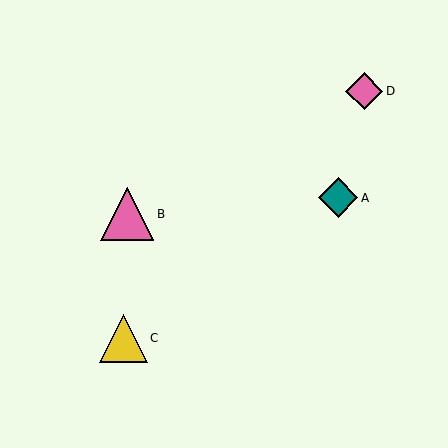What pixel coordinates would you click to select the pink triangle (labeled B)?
Click at (127, 214) to select the pink triangle B.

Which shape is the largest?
The pink triangle (labeled B) is the largest.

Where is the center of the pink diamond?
The center of the pink diamond is at (364, 91).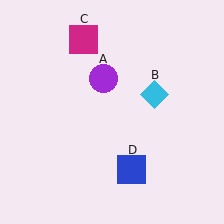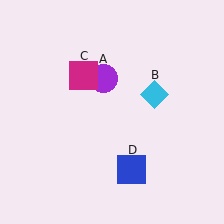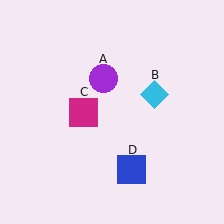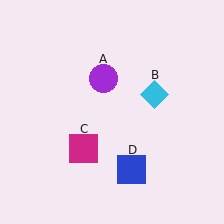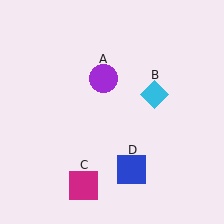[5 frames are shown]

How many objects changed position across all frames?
1 object changed position: magenta square (object C).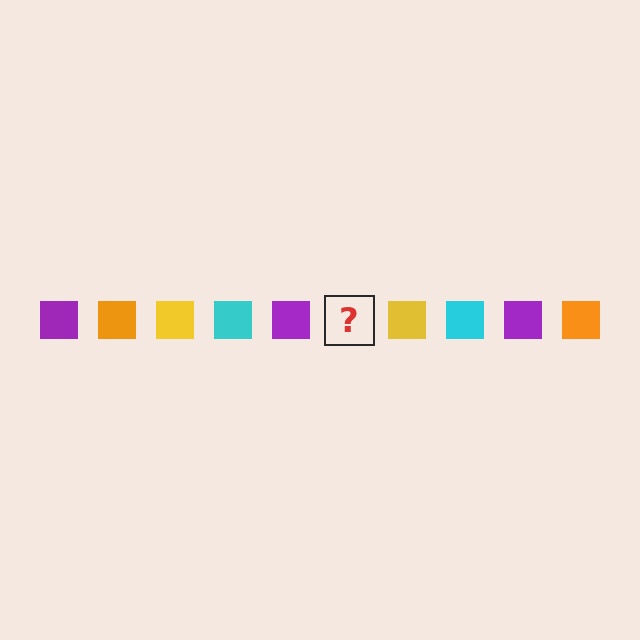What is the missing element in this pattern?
The missing element is an orange square.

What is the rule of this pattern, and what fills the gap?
The rule is that the pattern cycles through purple, orange, yellow, cyan squares. The gap should be filled with an orange square.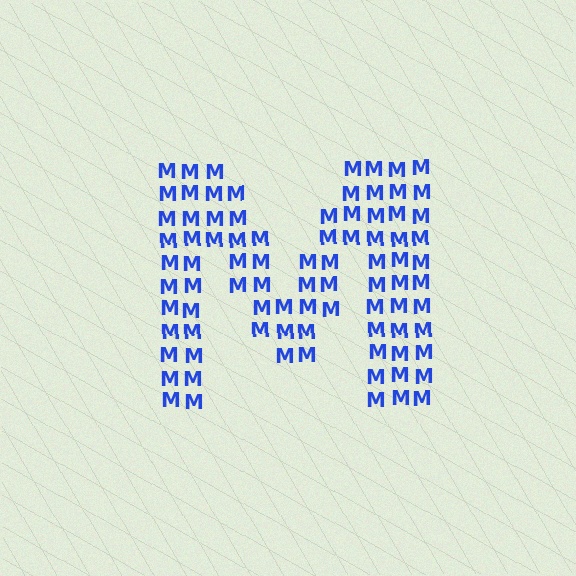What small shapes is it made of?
It is made of small letter M's.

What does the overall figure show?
The overall figure shows the letter M.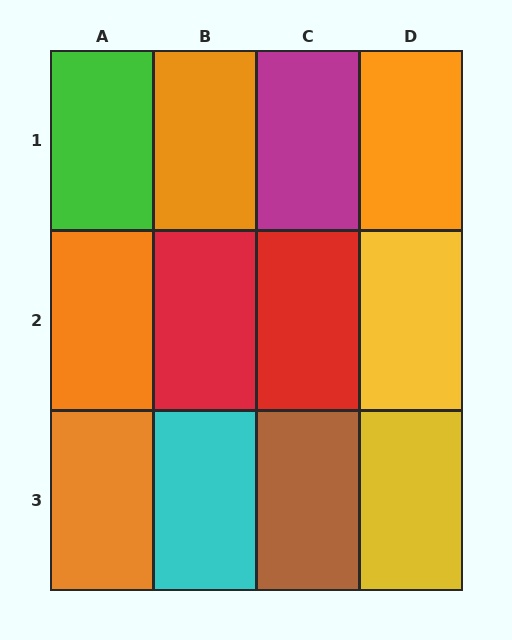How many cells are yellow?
2 cells are yellow.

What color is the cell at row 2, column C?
Red.